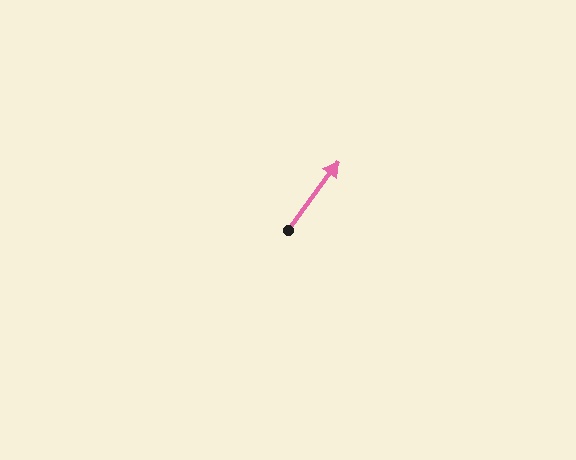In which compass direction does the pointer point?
Northeast.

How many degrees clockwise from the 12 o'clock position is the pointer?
Approximately 36 degrees.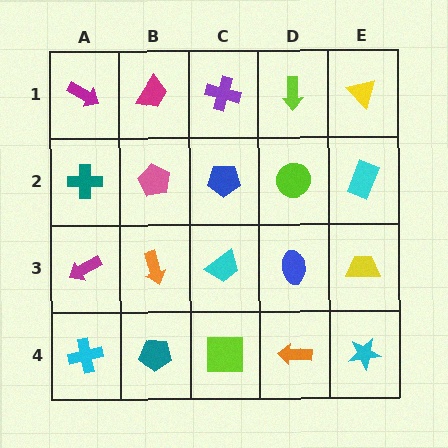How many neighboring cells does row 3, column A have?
3.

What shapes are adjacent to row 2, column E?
A yellow triangle (row 1, column E), a yellow trapezoid (row 3, column E), a lime circle (row 2, column D).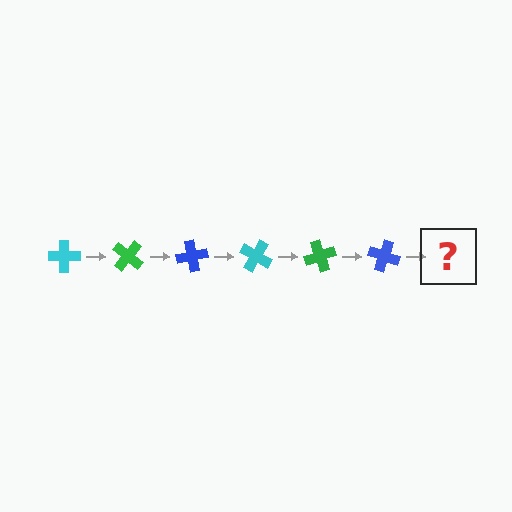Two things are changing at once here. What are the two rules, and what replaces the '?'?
The two rules are that it rotates 40 degrees each step and the color cycles through cyan, green, and blue. The '?' should be a cyan cross, rotated 240 degrees from the start.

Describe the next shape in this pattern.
It should be a cyan cross, rotated 240 degrees from the start.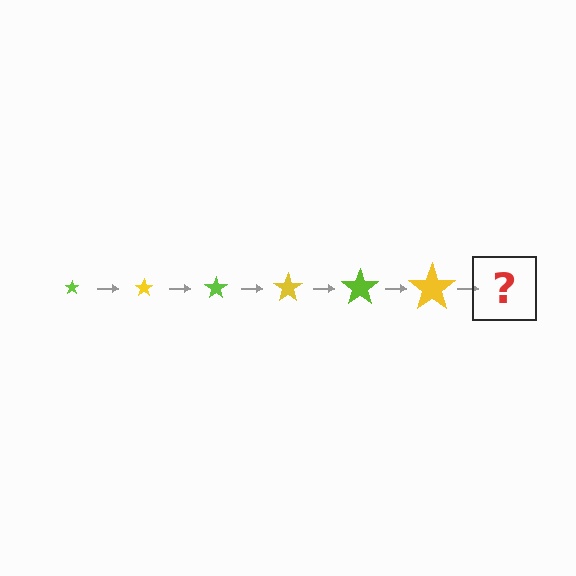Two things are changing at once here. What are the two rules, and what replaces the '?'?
The two rules are that the star grows larger each step and the color cycles through lime and yellow. The '?' should be a lime star, larger than the previous one.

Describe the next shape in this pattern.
It should be a lime star, larger than the previous one.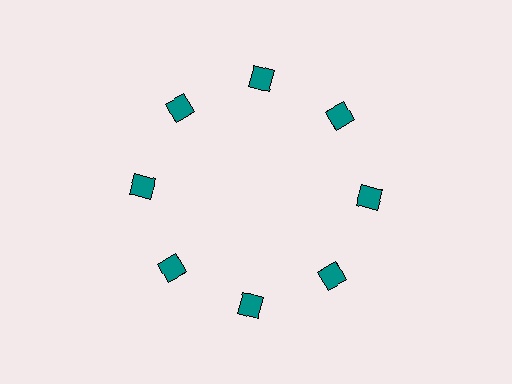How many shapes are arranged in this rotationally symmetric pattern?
There are 8 shapes, arranged in 8 groups of 1.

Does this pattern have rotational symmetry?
Yes, this pattern has 8-fold rotational symmetry. It looks the same after rotating 45 degrees around the center.